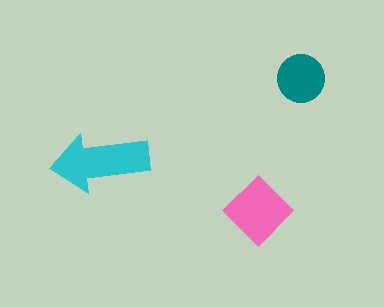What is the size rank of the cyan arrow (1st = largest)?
1st.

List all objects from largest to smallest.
The cyan arrow, the pink diamond, the teal circle.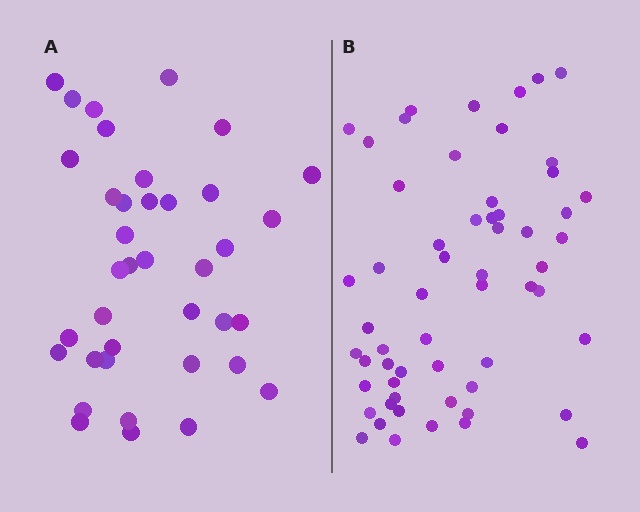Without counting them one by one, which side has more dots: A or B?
Region B (the right region) has more dots.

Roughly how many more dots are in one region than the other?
Region B has approximately 20 more dots than region A.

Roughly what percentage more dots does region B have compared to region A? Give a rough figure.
About 55% more.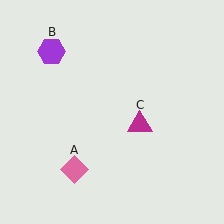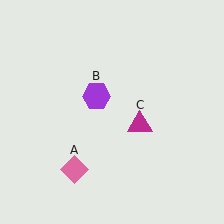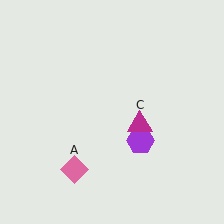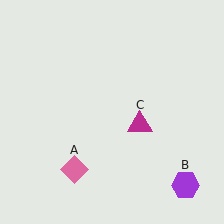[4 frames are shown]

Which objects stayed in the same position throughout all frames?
Pink diamond (object A) and magenta triangle (object C) remained stationary.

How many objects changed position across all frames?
1 object changed position: purple hexagon (object B).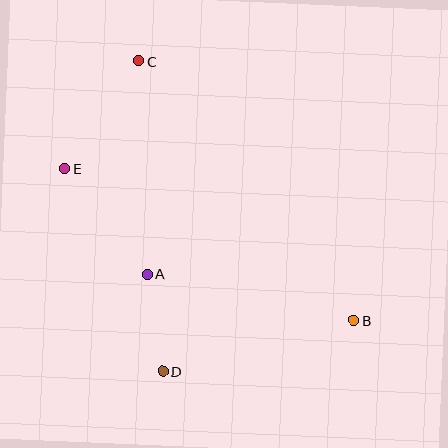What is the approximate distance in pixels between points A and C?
The distance between A and C is approximately 214 pixels.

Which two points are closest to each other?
Points A and D are closest to each other.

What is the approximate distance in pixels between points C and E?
The distance between C and E is approximately 131 pixels.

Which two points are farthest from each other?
Points B and C are farthest from each other.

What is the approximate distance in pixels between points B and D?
The distance between B and D is approximately 197 pixels.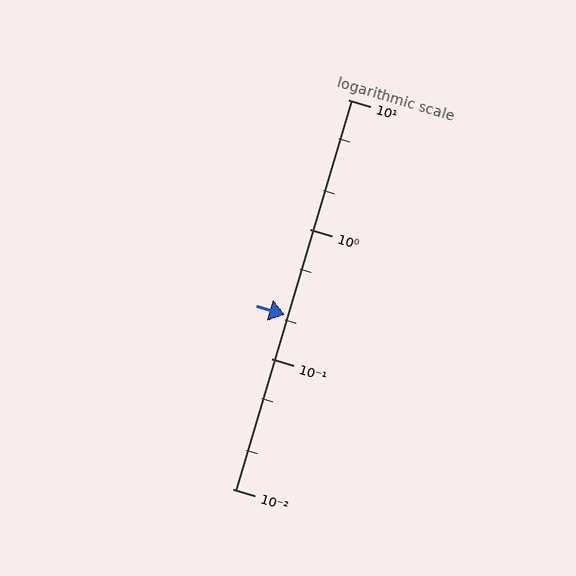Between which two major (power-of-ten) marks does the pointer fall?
The pointer is between 0.1 and 1.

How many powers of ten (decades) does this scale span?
The scale spans 3 decades, from 0.01 to 10.